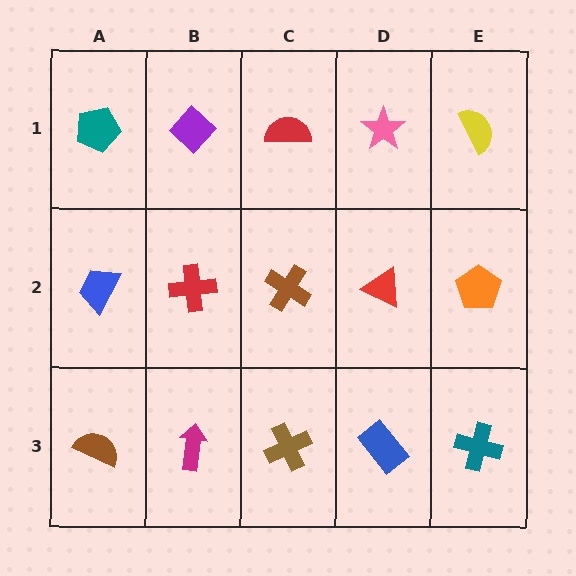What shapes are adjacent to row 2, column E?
A yellow semicircle (row 1, column E), a teal cross (row 3, column E), a red triangle (row 2, column D).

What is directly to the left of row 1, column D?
A red semicircle.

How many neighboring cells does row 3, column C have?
3.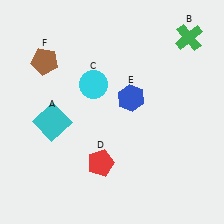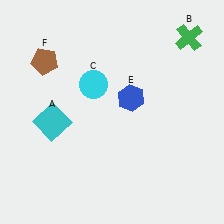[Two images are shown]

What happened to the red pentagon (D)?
The red pentagon (D) was removed in Image 2. It was in the bottom-left area of Image 1.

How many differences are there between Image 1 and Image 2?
There is 1 difference between the two images.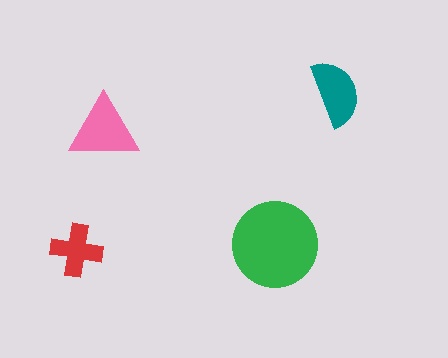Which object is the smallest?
The red cross.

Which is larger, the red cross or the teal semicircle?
The teal semicircle.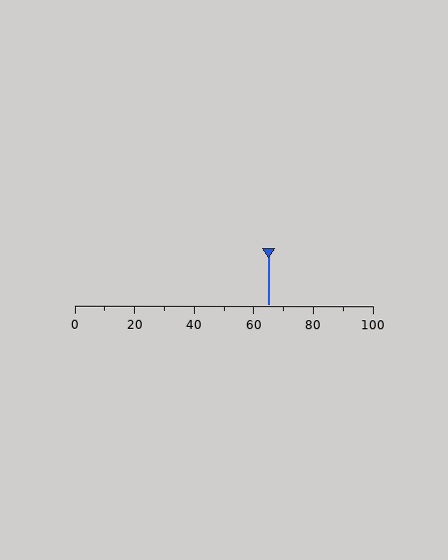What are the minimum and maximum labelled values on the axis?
The axis runs from 0 to 100.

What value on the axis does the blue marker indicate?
The marker indicates approximately 65.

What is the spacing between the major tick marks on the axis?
The major ticks are spaced 20 apart.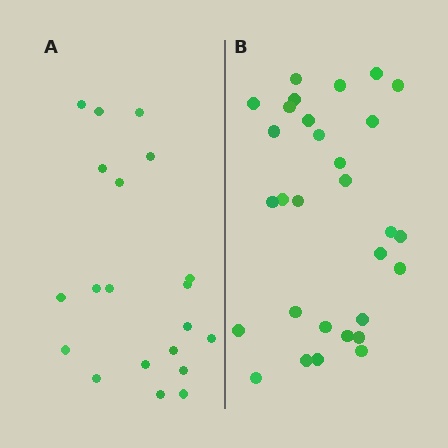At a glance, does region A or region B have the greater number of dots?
Region B (the right region) has more dots.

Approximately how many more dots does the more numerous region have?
Region B has roughly 10 or so more dots than region A.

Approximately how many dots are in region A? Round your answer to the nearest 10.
About 20 dots.